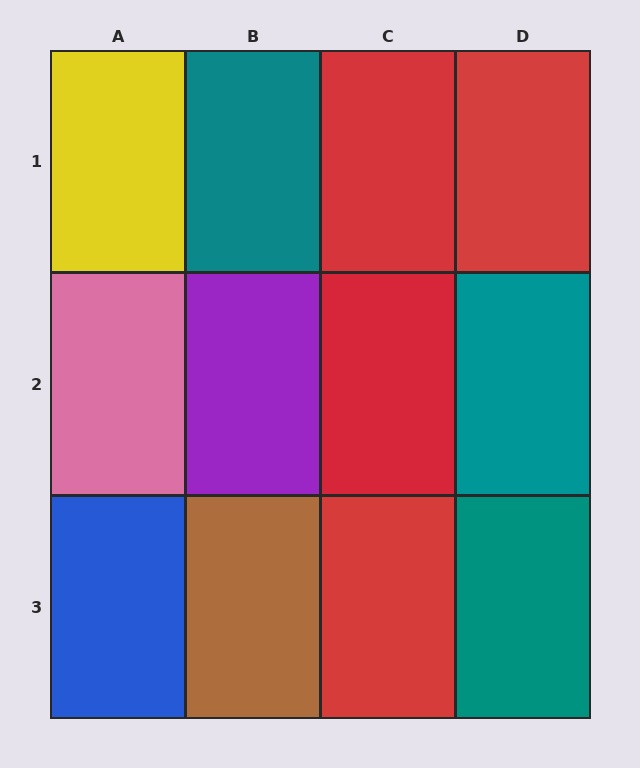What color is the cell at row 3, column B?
Brown.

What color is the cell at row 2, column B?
Purple.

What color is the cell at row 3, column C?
Red.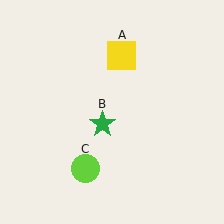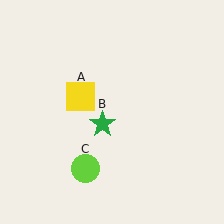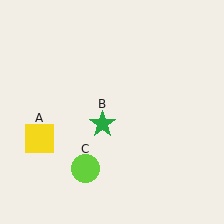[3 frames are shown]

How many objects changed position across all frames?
1 object changed position: yellow square (object A).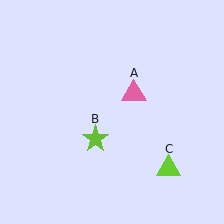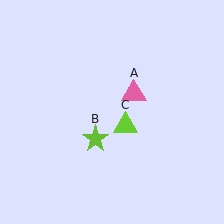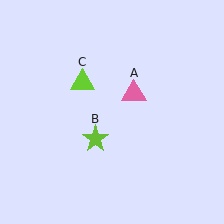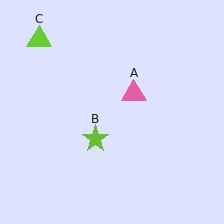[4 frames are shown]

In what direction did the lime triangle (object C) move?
The lime triangle (object C) moved up and to the left.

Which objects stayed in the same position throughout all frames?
Pink triangle (object A) and lime star (object B) remained stationary.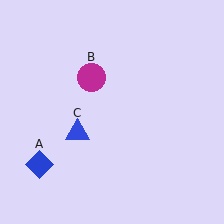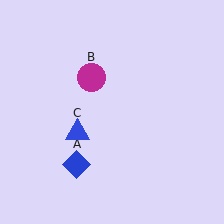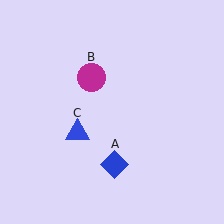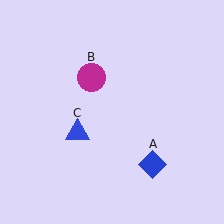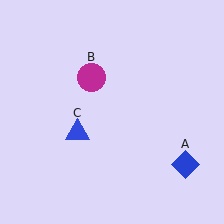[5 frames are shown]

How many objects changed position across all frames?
1 object changed position: blue diamond (object A).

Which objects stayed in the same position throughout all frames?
Magenta circle (object B) and blue triangle (object C) remained stationary.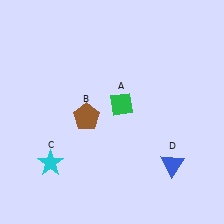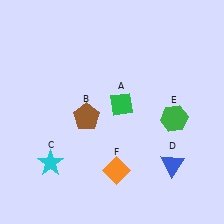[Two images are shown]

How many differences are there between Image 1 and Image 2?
There are 2 differences between the two images.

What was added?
A green hexagon (E), an orange diamond (F) were added in Image 2.